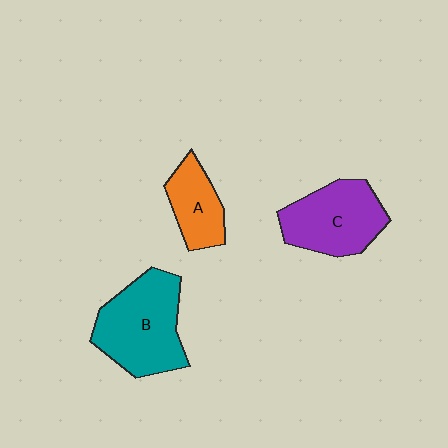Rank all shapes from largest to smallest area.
From largest to smallest: B (teal), C (purple), A (orange).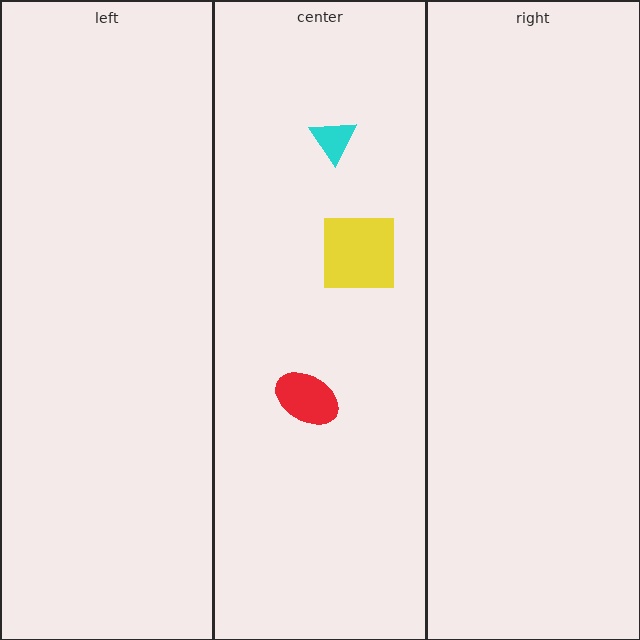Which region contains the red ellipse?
The center region.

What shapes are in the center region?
The red ellipse, the yellow square, the cyan triangle.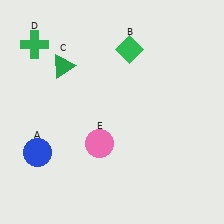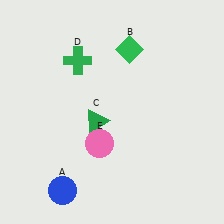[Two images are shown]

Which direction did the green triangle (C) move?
The green triangle (C) moved down.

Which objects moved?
The objects that moved are: the blue circle (A), the green triangle (C), the green cross (D).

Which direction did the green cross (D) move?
The green cross (D) moved right.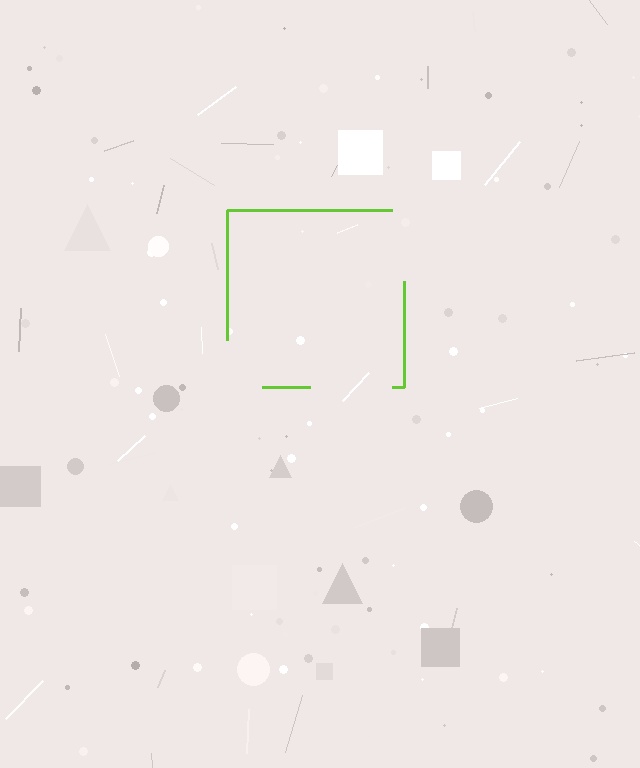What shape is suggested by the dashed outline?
The dashed outline suggests a square.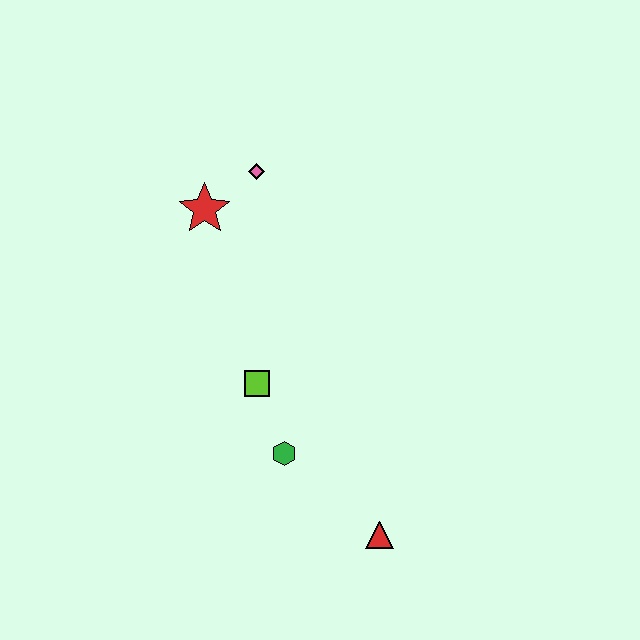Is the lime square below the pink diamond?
Yes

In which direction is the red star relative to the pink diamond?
The red star is to the left of the pink diamond.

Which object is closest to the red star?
The pink diamond is closest to the red star.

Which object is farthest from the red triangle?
The pink diamond is farthest from the red triangle.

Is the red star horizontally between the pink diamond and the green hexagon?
No